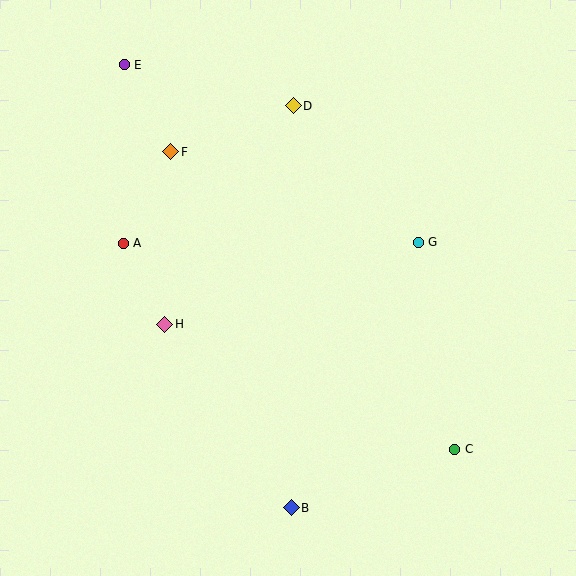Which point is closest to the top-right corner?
Point G is closest to the top-right corner.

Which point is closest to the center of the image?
Point H at (165, 324) is closest to the center.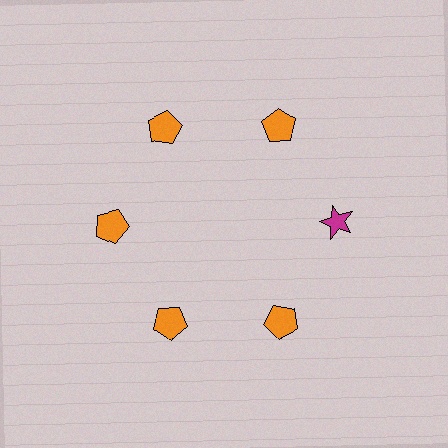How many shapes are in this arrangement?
There are 6 shapes arranged in a ring pattern.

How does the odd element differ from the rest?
It differs in both color (magenta instead of orange) and shape (star instead of pentagon).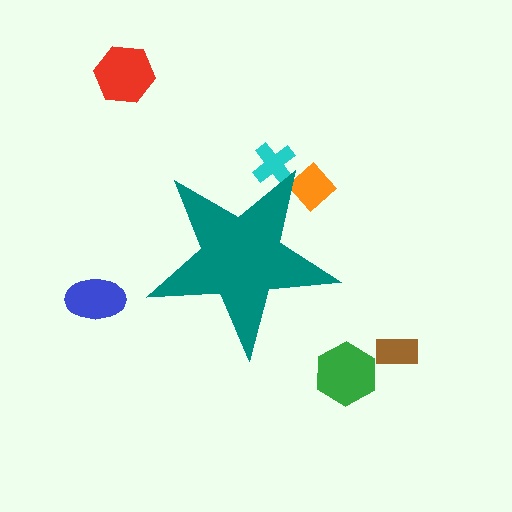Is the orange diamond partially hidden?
Yes, the orange diamond is partially hidden behind the teal star.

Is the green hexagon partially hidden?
No, the green hexagon is fully visible.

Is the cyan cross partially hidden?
Yes, the cyan cross is partially hidden behind the teal star.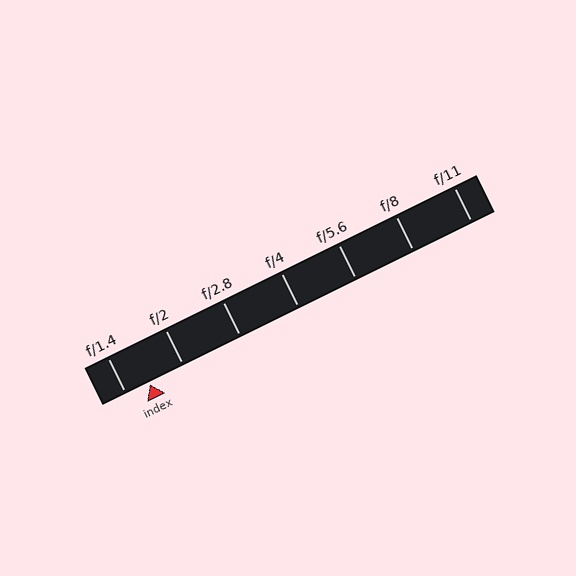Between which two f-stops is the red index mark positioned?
The index mark is between f/1.4 and f/2.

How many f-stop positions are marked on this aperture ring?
There are 7 f-stop positions marked.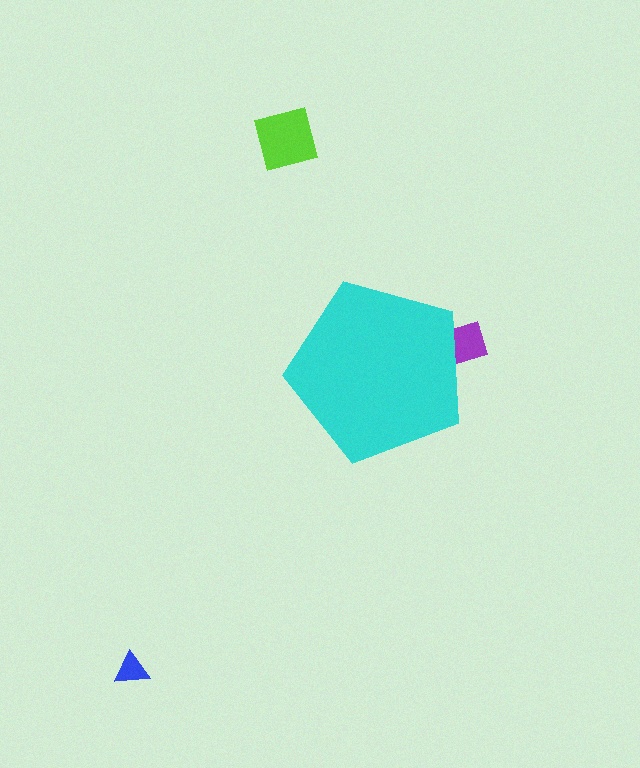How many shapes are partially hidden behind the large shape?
1 shape is partially hidden.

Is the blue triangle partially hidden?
No, the blue triangle is fully visible.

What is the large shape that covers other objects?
A cyan pentagon.